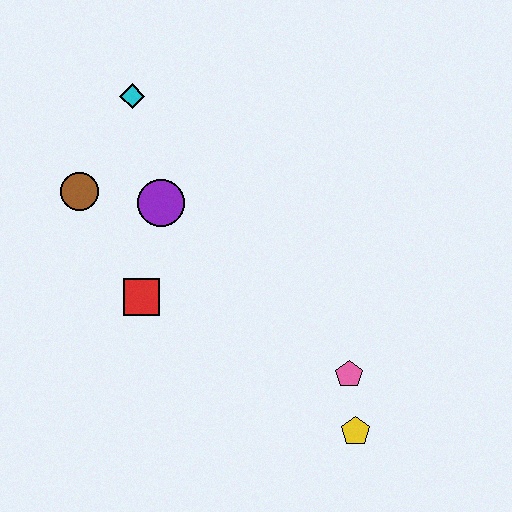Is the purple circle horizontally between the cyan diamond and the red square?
No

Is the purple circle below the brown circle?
Yes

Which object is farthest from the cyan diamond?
The yellow pentagon is farthest from the cyan diamond.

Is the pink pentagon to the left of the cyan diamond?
No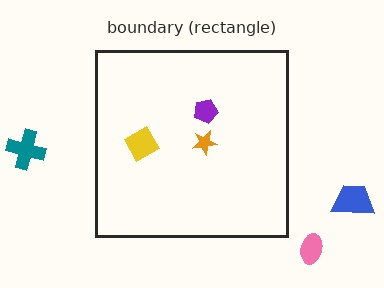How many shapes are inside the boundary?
3 inside, 3 outside.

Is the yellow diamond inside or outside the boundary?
Inside.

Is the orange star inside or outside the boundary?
Inside.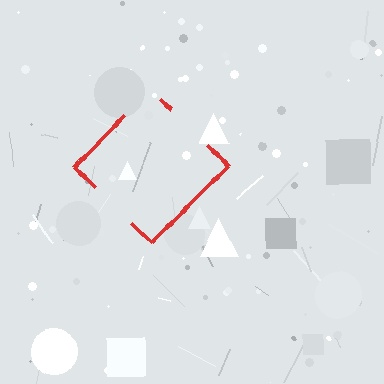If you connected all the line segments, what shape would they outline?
They would outline a diamond.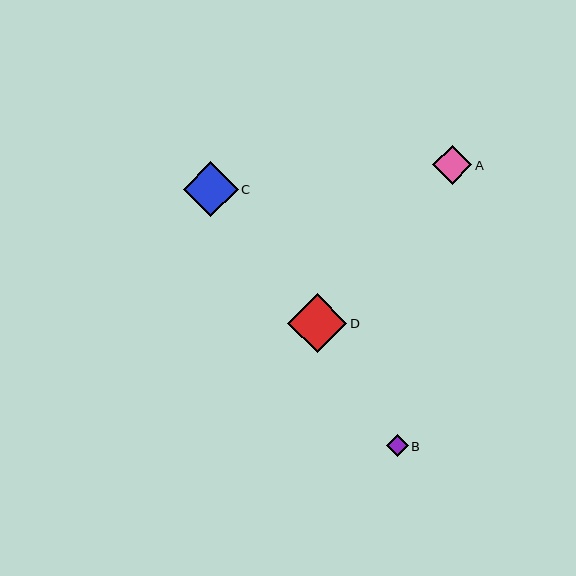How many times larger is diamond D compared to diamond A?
Diamond D is approximately 1.5 times the size of diamond A.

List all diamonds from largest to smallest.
From largest to smallest: D, C, A, B.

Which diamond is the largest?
Diamond D is the largest with a size of approximately 59 pixels.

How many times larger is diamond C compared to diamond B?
Diamond C is approximately 2.4 times the size of diamond B.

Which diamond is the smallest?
Diamond B is the smallest with a size of approximately 22 pixels.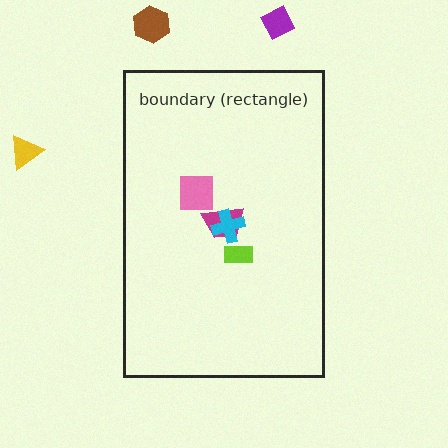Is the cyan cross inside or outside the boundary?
Inside.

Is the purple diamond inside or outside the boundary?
Outside.